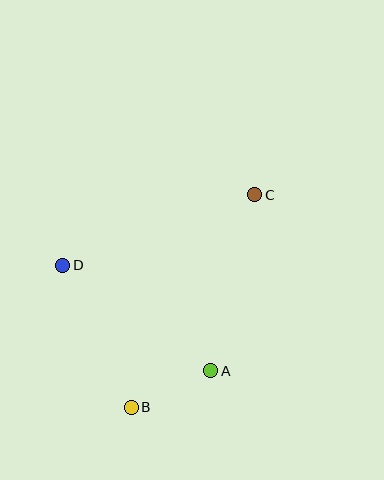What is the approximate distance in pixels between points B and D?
The distance between B and D is approximately 157 pixels.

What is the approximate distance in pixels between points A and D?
The distance between A and D is approximately 182 pixels.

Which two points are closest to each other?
Points A and B are closest to each other.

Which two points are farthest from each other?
Points B and C are farthest from each other.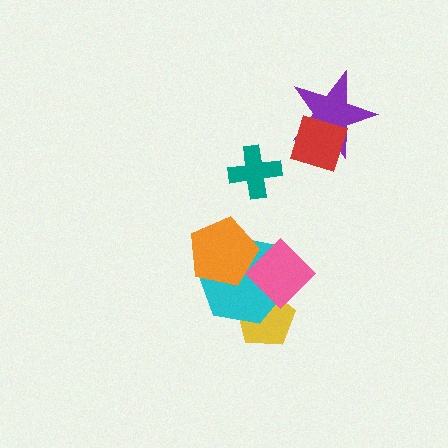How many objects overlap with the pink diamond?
3 objects overlap with the pink diamond.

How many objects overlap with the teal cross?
0 objects overlap with the teal cross.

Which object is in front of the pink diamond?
The orange pentagon is in front of the pink diamond.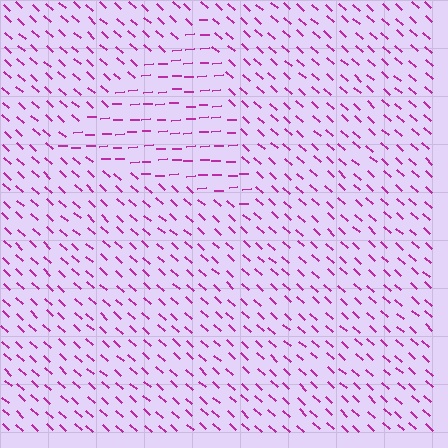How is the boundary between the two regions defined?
The boundary is defined purely by a change in line orientation (approximately 45 degrees difference). All lines are the same color and thickness.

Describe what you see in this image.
The image is filled with small magenta line segments. A triangle region in the image has lines oriented differently from the surrounding lines, creating a visible texture boundary.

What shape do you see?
I see a triangle.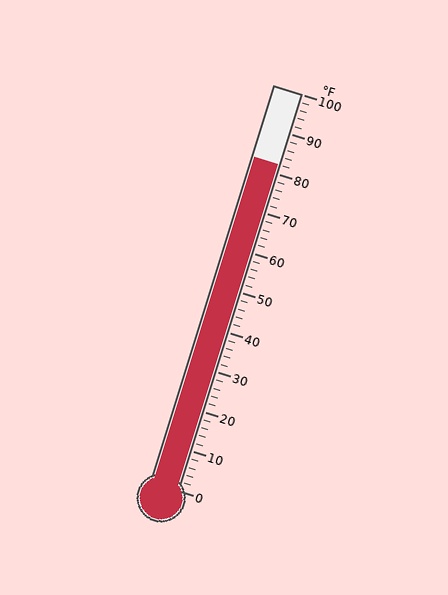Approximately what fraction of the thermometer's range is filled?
The thermometer is filled to approximately 80% of its range.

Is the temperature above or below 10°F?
The temperature is above 10°F.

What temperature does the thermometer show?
The thermometer shows approximately 82°F.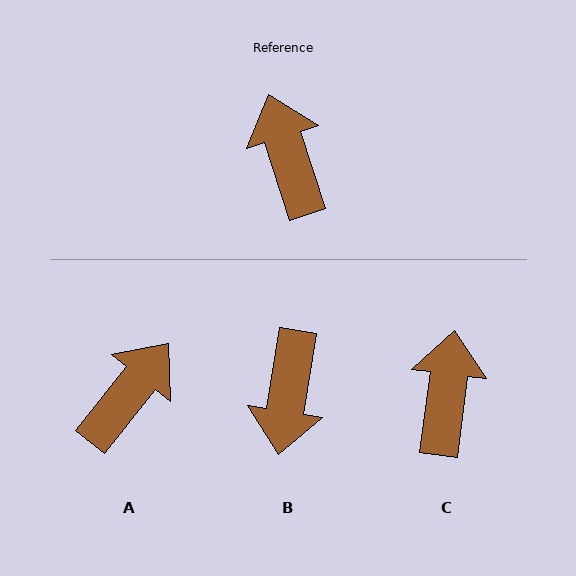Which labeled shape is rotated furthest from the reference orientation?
B, about 153 degrees away.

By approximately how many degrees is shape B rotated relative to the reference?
Approximately 153 degrees counter-clockwise.